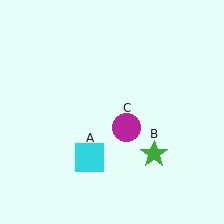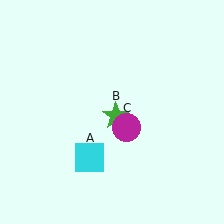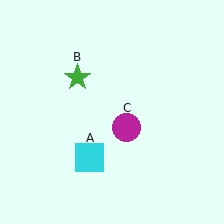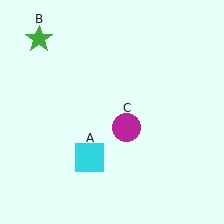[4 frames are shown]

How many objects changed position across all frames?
1 object changed position: green star (object B).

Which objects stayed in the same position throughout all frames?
Cyan square (object A) and magenta circle (object C) remained stationary.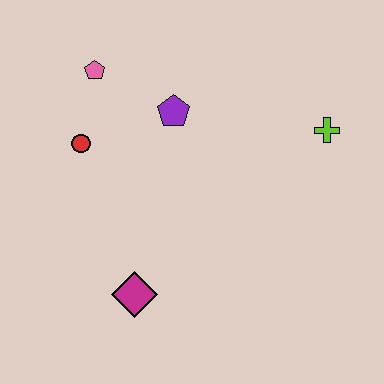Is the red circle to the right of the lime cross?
No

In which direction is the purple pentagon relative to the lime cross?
The purple pentagon is to the left of the lime cross.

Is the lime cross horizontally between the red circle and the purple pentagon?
No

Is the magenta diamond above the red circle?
No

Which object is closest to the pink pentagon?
The red circle is closest to the pink pentagon.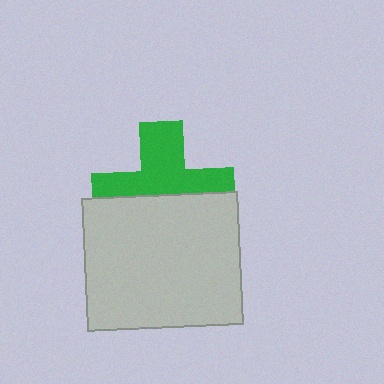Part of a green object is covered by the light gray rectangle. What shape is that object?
It is a cross.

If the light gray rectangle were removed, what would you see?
You would see the complete green cross.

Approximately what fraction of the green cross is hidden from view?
Roughly 47% of the green cross is hidden behind the light gray rectangle.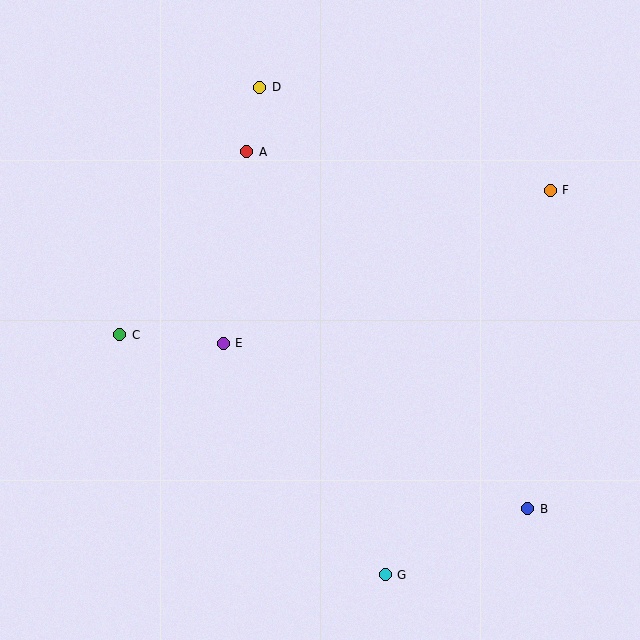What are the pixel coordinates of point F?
Point F is at (550, 190).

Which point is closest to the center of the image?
Point E at (223, 343) is closest to the center.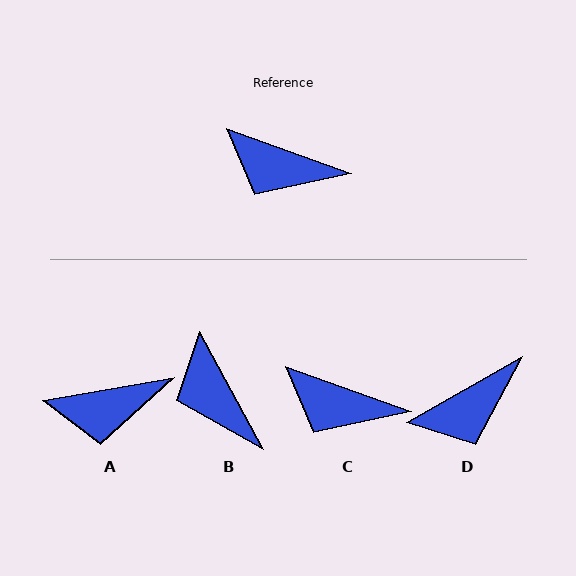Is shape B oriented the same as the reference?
No, it is off by about 42 degrees.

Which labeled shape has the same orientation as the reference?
C.